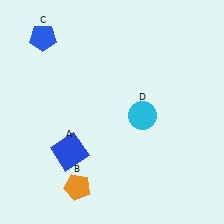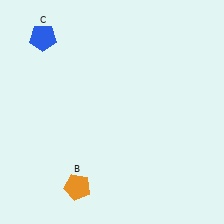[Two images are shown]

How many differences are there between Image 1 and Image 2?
There are 2 differences between the two images.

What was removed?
The cyan circle (D), the blue square (A) were removed in Image 2.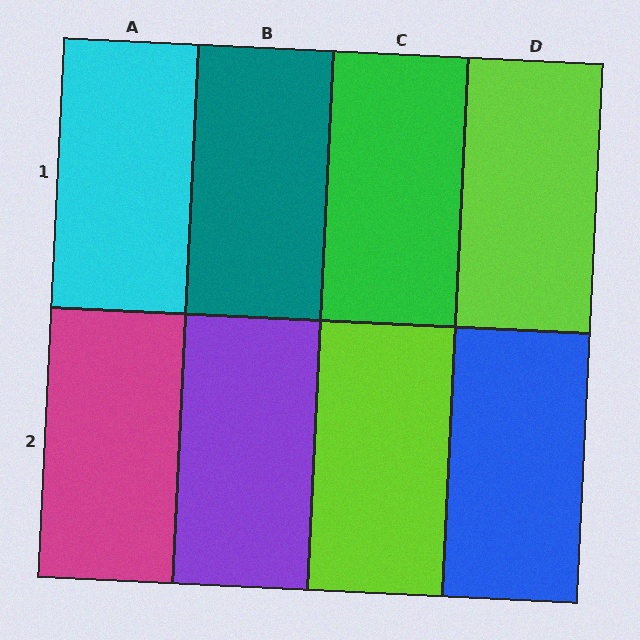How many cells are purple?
1 cell is purple.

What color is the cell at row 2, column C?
Lime.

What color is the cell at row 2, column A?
Magenta.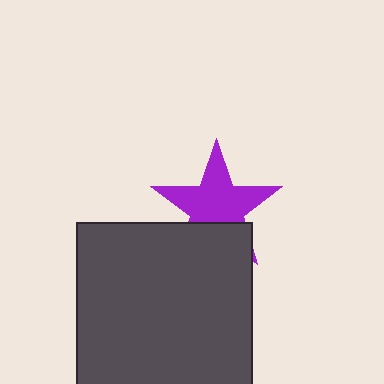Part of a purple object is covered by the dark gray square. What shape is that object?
It is a star.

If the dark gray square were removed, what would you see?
You would see the complete purple star.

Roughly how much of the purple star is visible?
Most of it is visible (roughly 69%).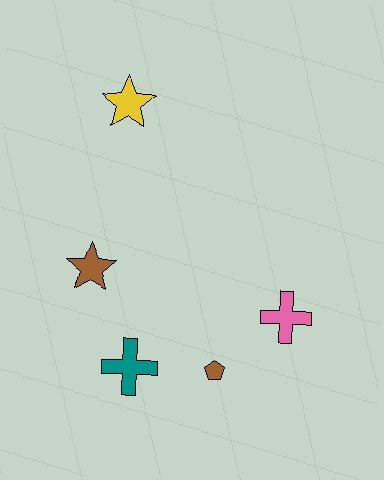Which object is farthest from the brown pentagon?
The yellow star is farthest from the brown pentagon.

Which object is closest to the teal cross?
The brown pentagon is closest to the teal cross.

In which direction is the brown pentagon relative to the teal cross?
The brown pentagon is to the right of the teal cross.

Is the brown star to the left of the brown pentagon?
Yes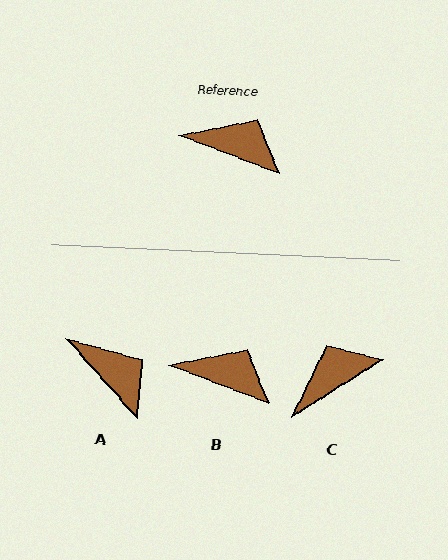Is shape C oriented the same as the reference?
No, it is off by about 53 degrees.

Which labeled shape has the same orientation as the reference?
B.